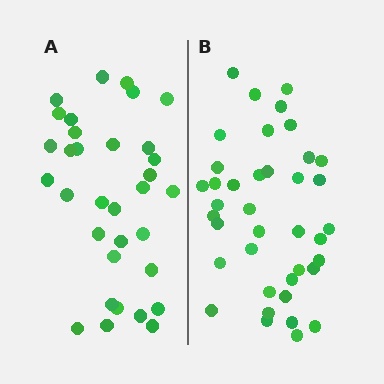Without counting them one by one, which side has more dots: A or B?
Region B (the right region) has more dots.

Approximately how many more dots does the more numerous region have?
Region B has about 6 more dots than region A.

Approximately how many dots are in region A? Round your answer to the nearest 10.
About 30 dots. (The exact count is 33, which rounds to 30.)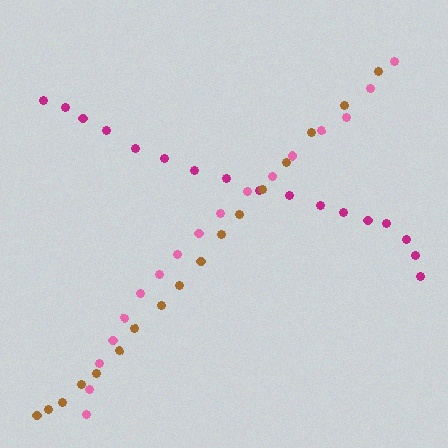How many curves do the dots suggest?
There are 3 distinct paths.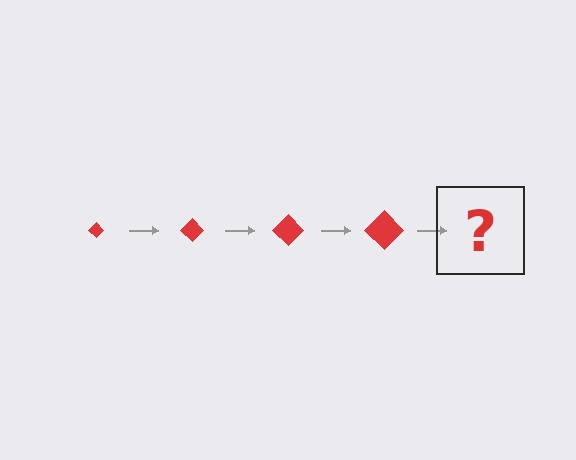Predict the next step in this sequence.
The next step is a red diamond, larger than the previous one.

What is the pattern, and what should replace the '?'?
The pattern is that the diamond gets progressively larger each step. The '?' should be a red diamond, larger than the previous one.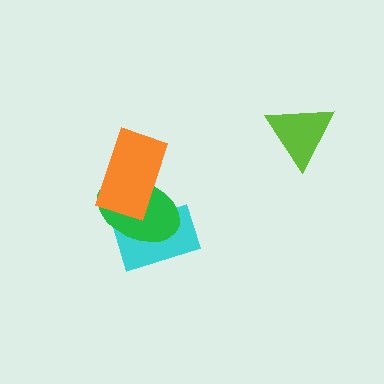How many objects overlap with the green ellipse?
2 objects overlap with the green ellipse.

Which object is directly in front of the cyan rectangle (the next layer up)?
The green ellipse is directly in front of the cyan rectangle.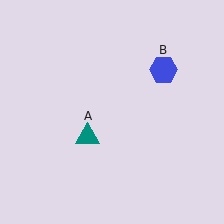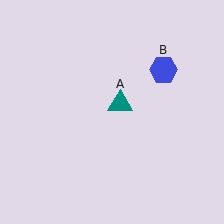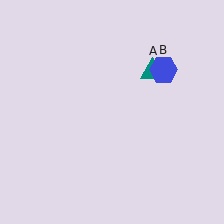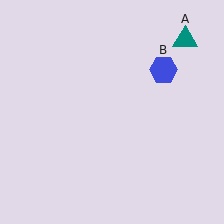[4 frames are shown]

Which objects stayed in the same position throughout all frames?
Blue hexagon (object B) remained stationary.